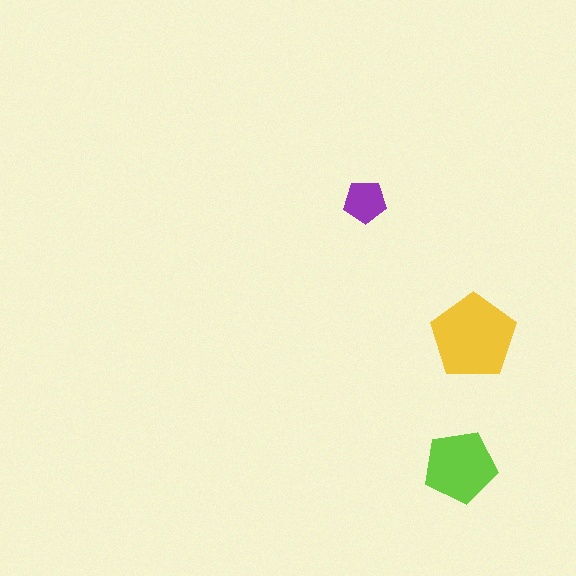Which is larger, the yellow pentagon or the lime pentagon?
The yellow one.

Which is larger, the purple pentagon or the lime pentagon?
The lime one.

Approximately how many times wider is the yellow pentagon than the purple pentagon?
About 2 times wider.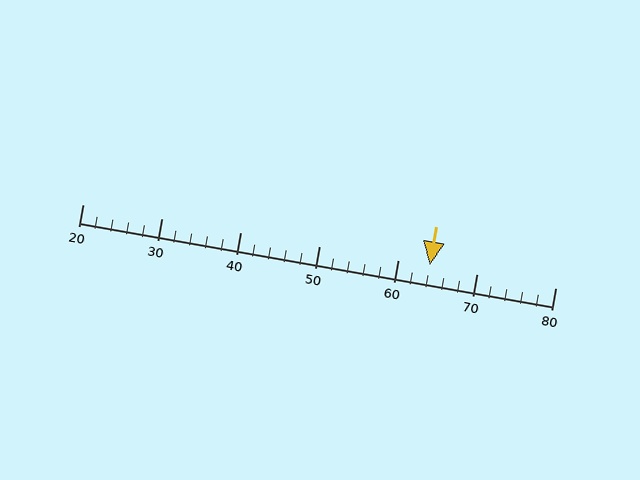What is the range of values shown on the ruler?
The ruler shows values from 20 to 80.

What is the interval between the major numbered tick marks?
The major tick marks are spaced 10 units apart.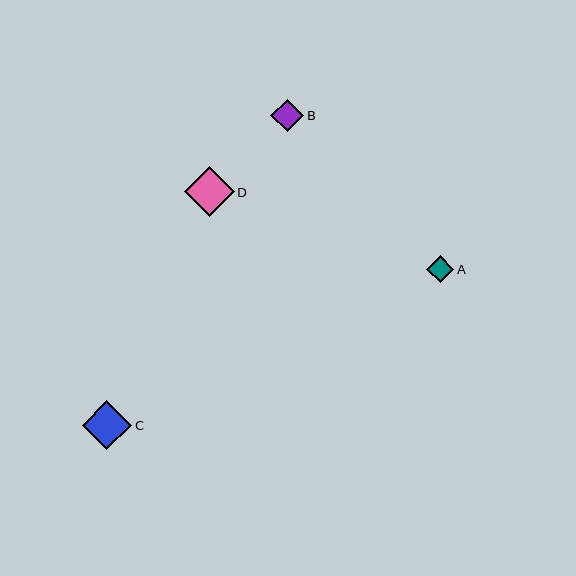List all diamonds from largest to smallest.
From largest to smallest: D, C, B, A.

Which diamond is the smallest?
Diamond A is the smallest with a size of approximately 27 pixels.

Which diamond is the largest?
Diamond D is the largest with a size of approximately 50 pixels.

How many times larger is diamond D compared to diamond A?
Diamond D is approximately 1.8 times the size of diamond A.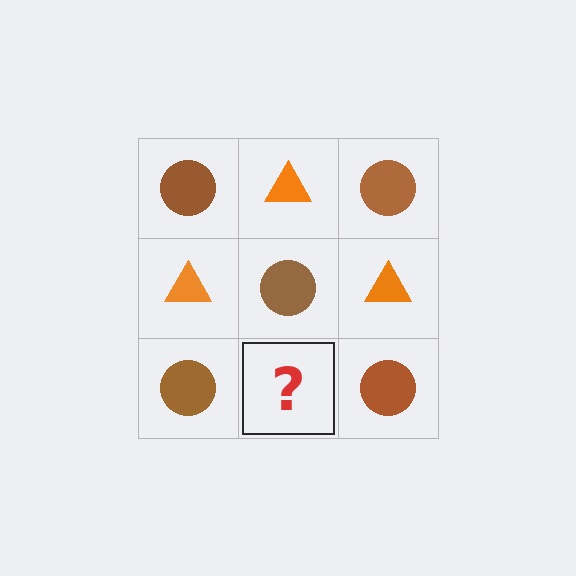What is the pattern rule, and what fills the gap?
The rule is that it alternates brown circle and orange triangle in a checkerboard pattern. The gap should be filled with an orange triangle.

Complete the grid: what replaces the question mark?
The question mark should be replaced with an orange triangle.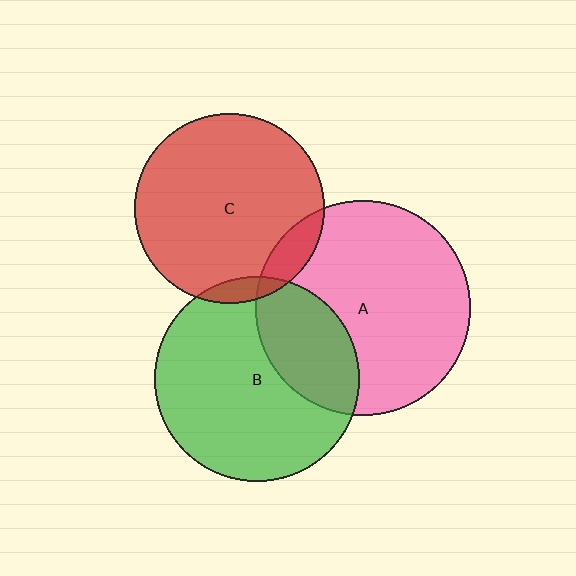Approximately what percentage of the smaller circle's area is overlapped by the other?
Approximately 10%.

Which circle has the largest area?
Circle A (pink).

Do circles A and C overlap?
Yes.